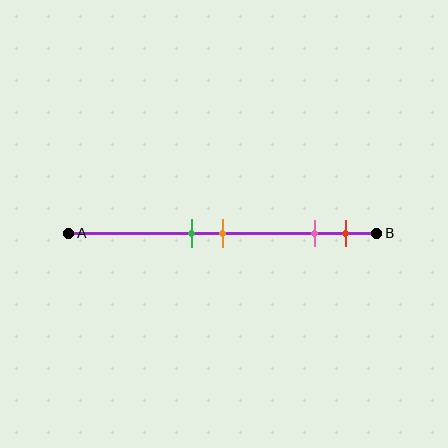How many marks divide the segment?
There are 4 marks dividing the segment.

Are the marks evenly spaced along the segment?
No, the marks are not evenly spaced.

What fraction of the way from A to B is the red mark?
The red mark is approximately 90% (0.9) of the way from A to B.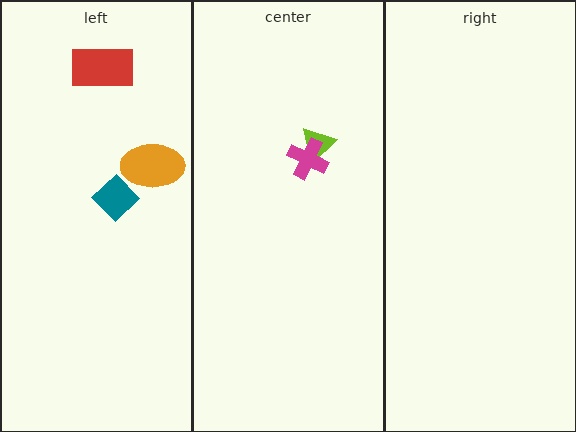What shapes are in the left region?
The red rectangle, the teal diamond, the orange ellipse.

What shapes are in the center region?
The lime triangle, the magenta cross.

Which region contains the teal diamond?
The left region.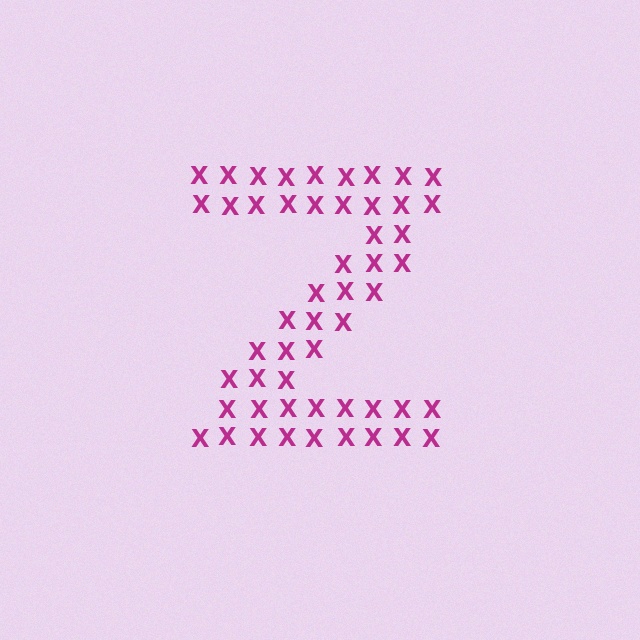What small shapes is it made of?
It is made of small letter X's.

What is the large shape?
The large shape is the letter Z.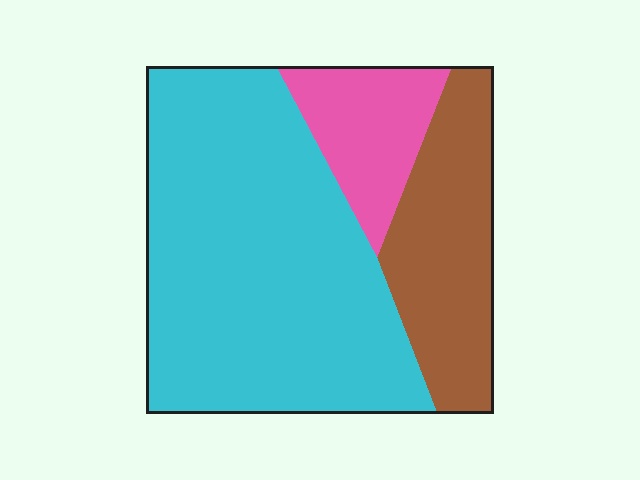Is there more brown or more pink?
Brown.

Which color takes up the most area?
Cyan, at roughly 60%.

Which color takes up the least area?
Pink, at roughly 15%.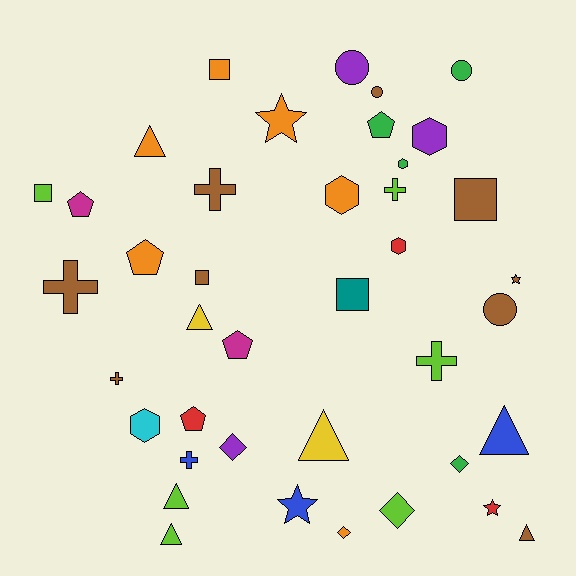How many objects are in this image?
There are 40 objects.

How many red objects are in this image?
There are 3 red objects.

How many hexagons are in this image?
There are 5 hexagons.